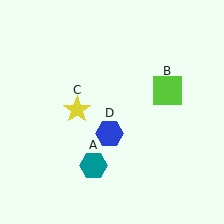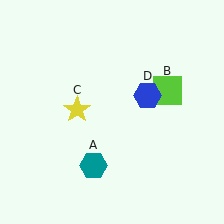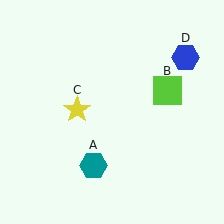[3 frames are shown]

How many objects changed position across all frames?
1 object changed position: blue hexagon (object D).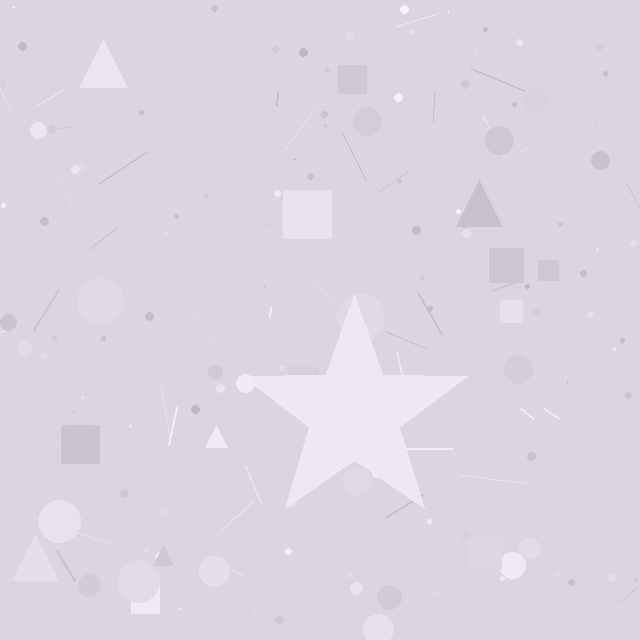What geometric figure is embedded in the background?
A star is embedded in the background.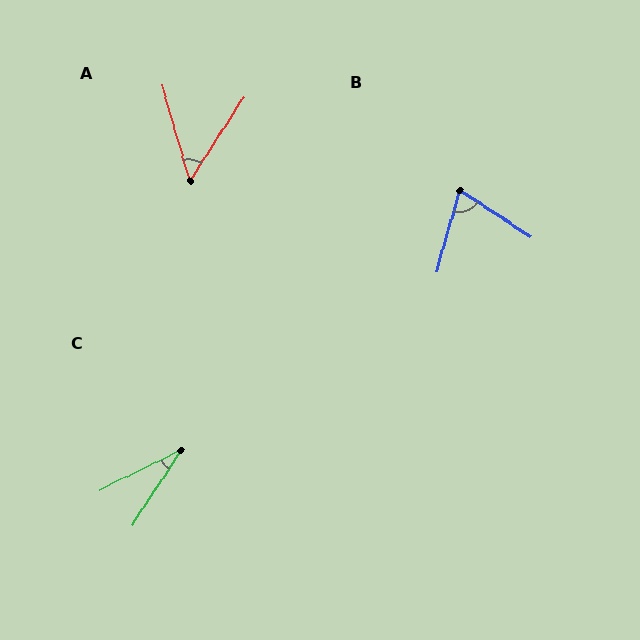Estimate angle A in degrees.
Approximately 49 degrees.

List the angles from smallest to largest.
C (30°), A (49°), B (73°).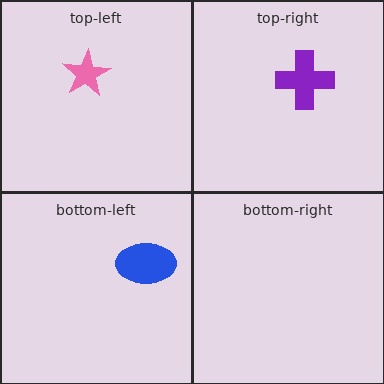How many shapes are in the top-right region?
1.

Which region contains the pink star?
The top-left region.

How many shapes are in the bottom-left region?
1.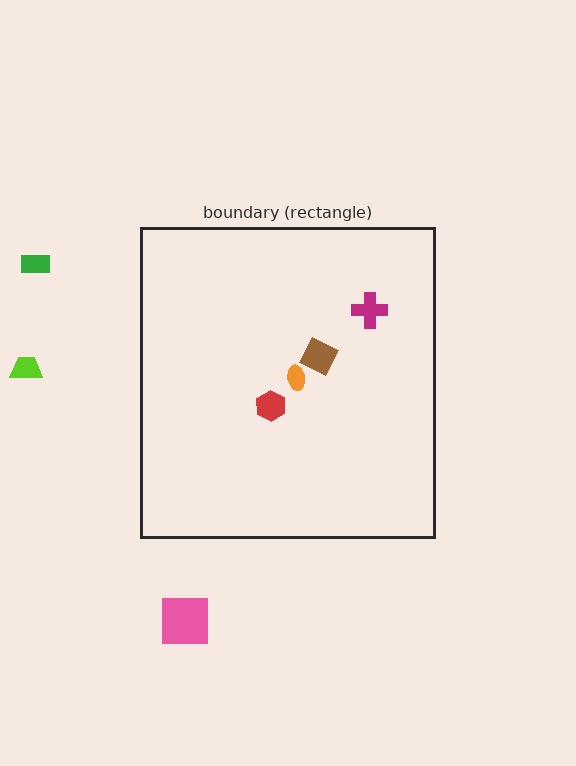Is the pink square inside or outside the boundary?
Outside.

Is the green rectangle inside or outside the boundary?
Outside.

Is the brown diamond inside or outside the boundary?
Inside.